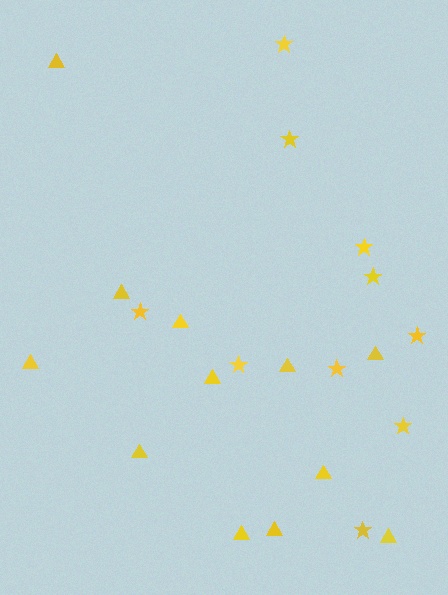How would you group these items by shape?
There are 2 groups: one group of triangles (12) and one group of stars (10).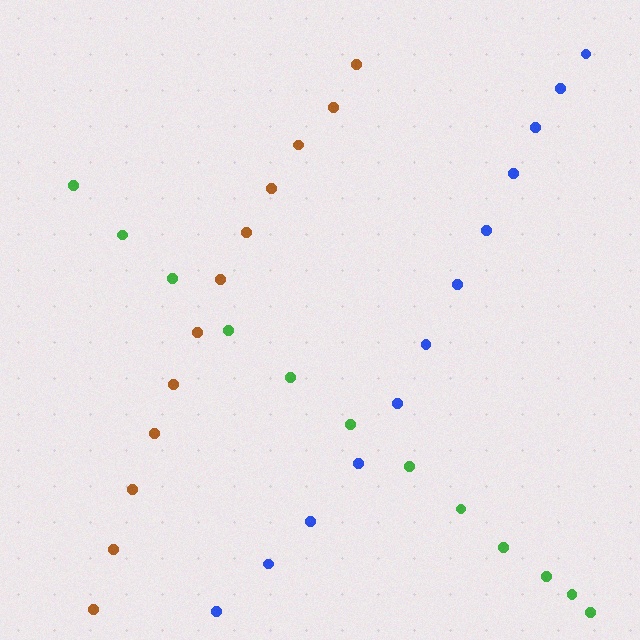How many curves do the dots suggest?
There are 3 distinct paths.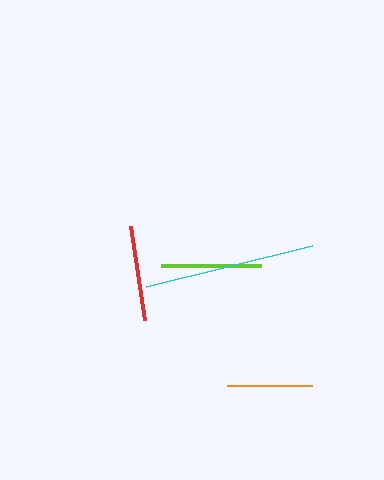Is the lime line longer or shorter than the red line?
The lime line is longer than the red line.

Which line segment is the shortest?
The orange line is the shortest at approximately 85 pixels.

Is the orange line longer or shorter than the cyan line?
The cyan line is longer than the orange line.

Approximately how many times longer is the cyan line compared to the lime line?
The cyan line is approximately 1.7 times the length of the lime line.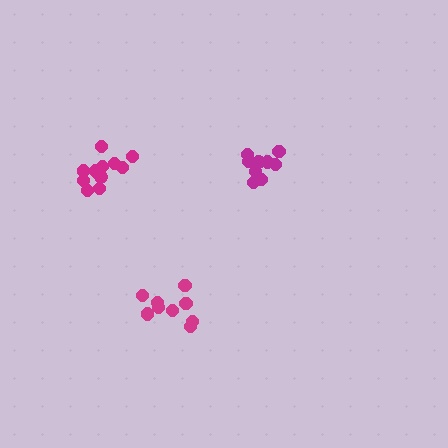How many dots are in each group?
Group 1: 9 dots, Group 2: 12 dots, Group 3: 10 dots (31 total).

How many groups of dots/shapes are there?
There are 3 groups.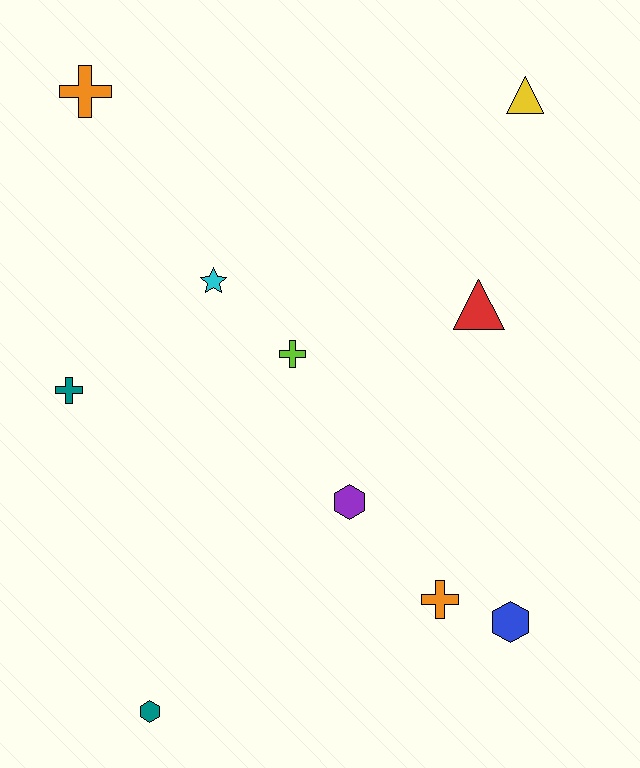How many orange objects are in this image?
There are 2 orange objects.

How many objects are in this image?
There are 10 objects.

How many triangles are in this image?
There are 2 triangles.